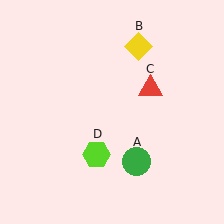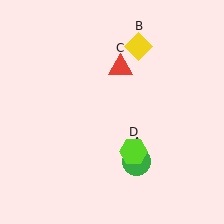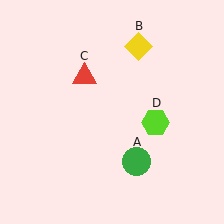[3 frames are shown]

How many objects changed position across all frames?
2 objects changed position: red triangle (object C), lime hexagon (object D).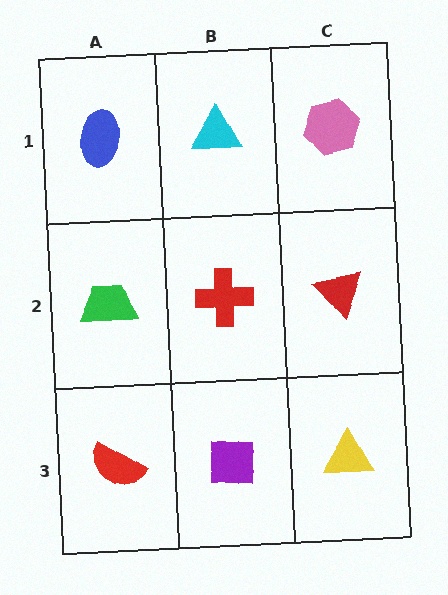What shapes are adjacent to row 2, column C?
A pink hexagon (row 1, column C), a yellow triangle (row 3, column C), a red cross (row 2, column B).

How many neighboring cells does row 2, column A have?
3.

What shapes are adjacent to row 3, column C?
A red triangle (row 2, column C), a purple square (row 3, column B).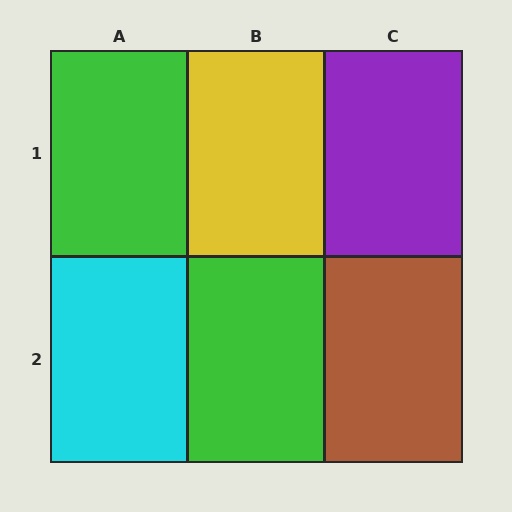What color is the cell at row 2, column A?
Cyan.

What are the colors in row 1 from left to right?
Green, yellow, purple.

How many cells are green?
2 cells are green.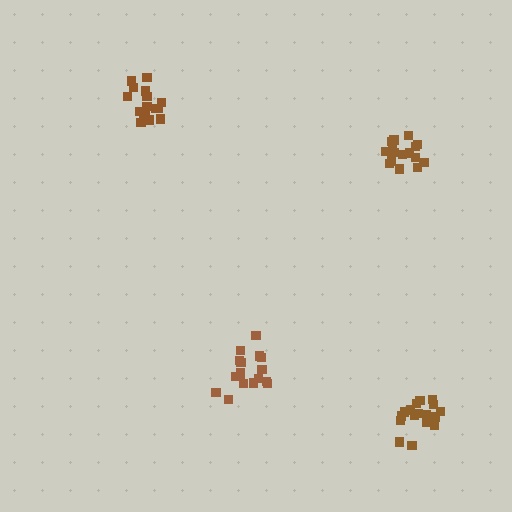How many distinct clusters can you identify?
There are 4 distinct clusters.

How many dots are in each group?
Group 1: 16 dots, Group 2: 18 dots, Group 3: 16 dots, Group 4: 18 dots (68 total).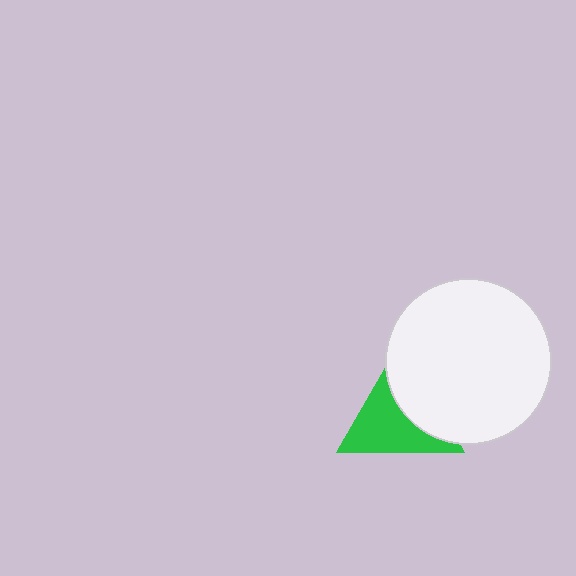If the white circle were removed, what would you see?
You would see the complete green triangle.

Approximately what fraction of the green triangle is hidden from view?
Roughly 42% of the green triangle is hidden behind the white circle.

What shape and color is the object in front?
The object in front is a white circle.